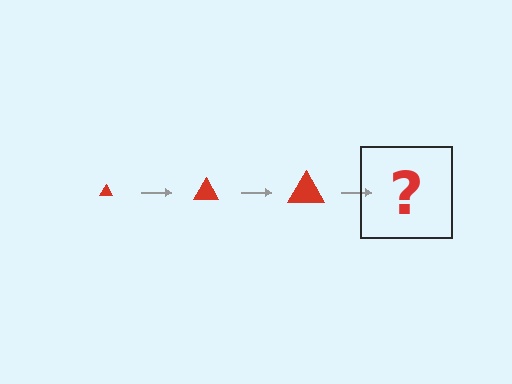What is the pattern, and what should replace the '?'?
The pattern is that the triangle gets progressively larger each step. The '?' should be a red triangle, larger than the previous one.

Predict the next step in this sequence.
The next step is a red triangle, larger than the previous one.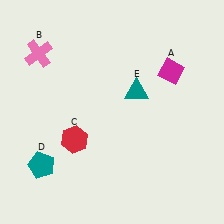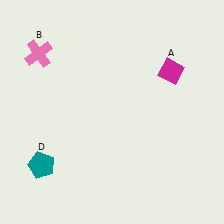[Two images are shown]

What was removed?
The red hexagon (C), the teal triangle (E) were removed in Image 2.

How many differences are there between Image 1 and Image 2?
There are 2 differences between the two images.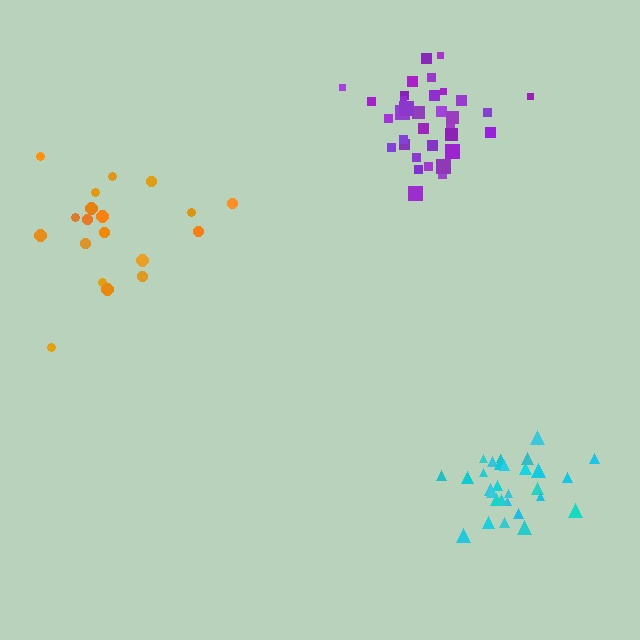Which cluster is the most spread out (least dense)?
Orange.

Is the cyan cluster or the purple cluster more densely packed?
Purple.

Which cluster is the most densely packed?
Purple.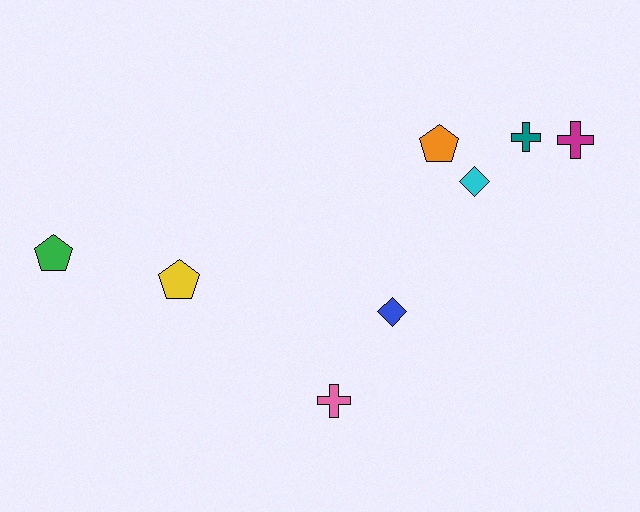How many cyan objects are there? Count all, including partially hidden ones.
There is 1 cyan object.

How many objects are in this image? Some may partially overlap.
There are 8 objects.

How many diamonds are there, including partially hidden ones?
There are 2 diamonds.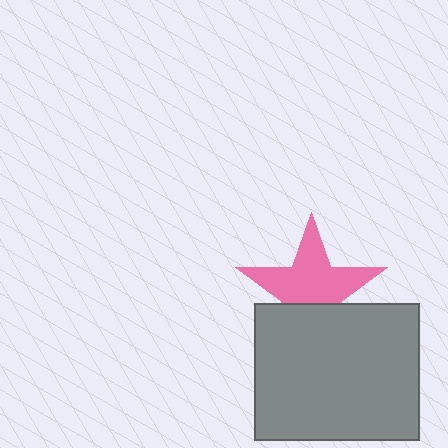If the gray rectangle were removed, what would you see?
You would see the complete pink star.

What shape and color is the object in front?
The object in front is a gray rectangle.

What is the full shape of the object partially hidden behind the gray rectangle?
The partially hidden object is a pink star.